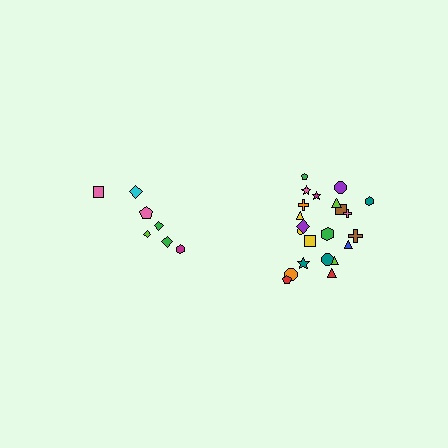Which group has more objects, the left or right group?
The right group.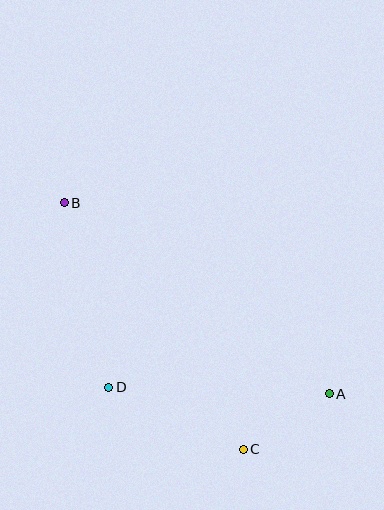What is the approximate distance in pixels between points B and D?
The distance between B and D is approximately 189 pixels.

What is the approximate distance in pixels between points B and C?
The distance between B and C is approximately 304 pixels.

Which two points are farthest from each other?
Points A and B are farthest from each other.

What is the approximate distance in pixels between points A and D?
The distance between A and D is approximately 221 pixels.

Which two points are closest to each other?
Points A and C are closest to each other.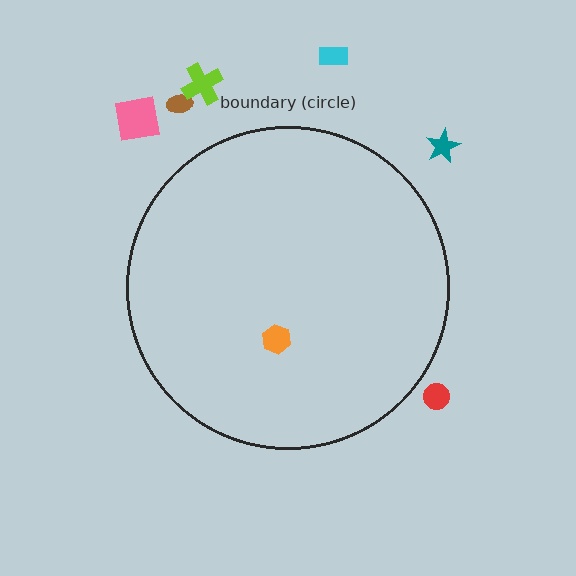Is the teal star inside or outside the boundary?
Outside.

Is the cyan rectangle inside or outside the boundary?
Outside.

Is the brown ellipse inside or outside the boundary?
Outside.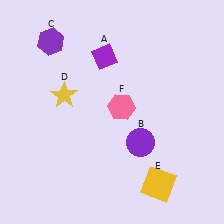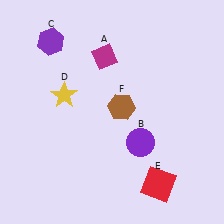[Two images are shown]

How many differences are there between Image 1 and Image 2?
There are 3 differences between the two images.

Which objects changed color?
A changed from purple to magenta. E changed from yellow to red. F changed from pink to brown.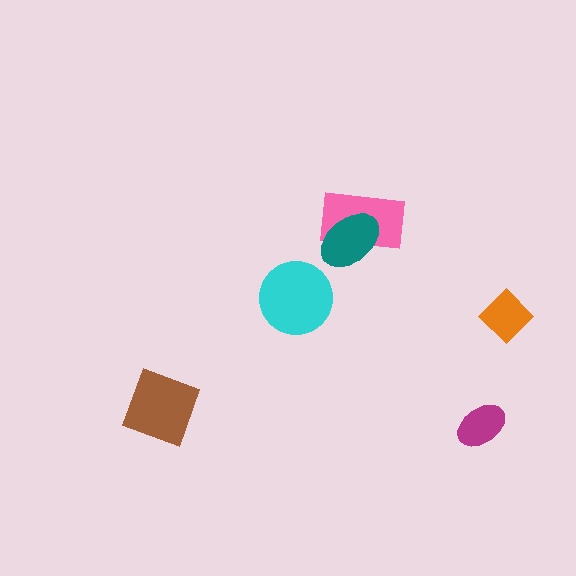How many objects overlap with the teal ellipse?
1 object overlaps with the teal ellipse.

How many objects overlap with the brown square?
0 objects overlap with the brown square.